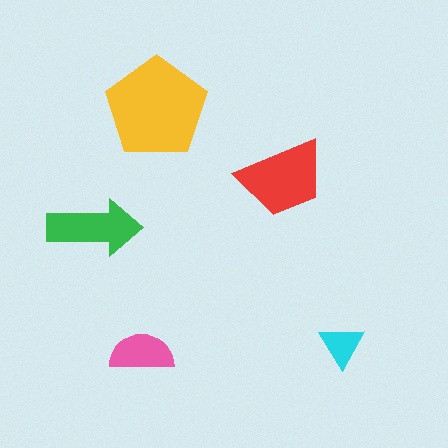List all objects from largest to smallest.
The yellow pentagon, the red trapezoid, the green arrow, the pink semicircle, the cyan triangle.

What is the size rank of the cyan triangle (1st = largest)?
5th.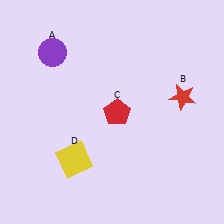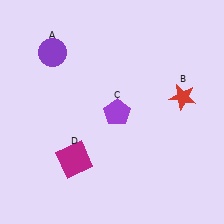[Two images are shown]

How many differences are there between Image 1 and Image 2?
There are 2 differences between the two images.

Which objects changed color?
C changed from red to purple. D changed from yellow to magenta.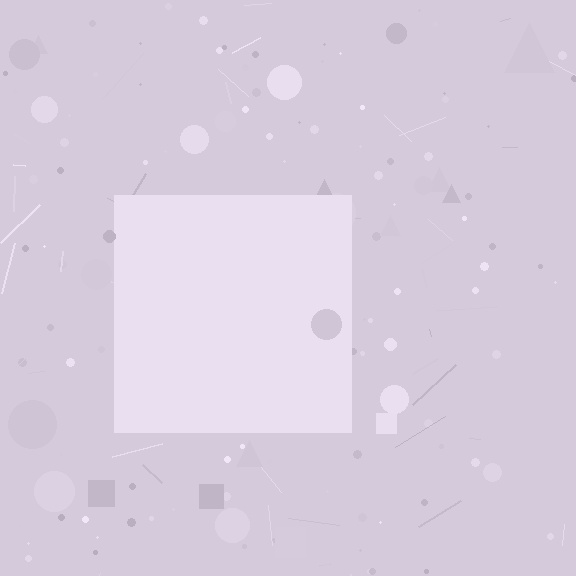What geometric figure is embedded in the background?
A square is embedded in the background.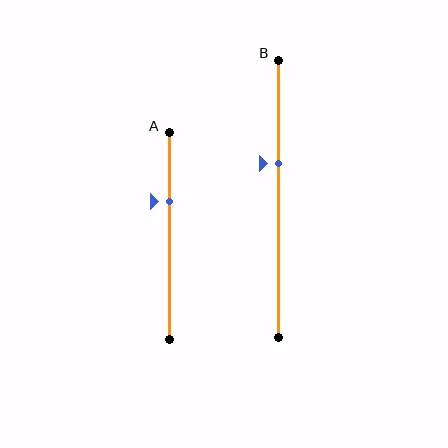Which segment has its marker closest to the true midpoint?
Segment B has its marker closest to the true midpoint.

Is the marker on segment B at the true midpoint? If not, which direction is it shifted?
No, the marker on segment B is shifted upward by about 13% of the segment length.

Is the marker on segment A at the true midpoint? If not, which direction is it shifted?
No, the marker on segment A is shifted upward by about 17% of the segment length.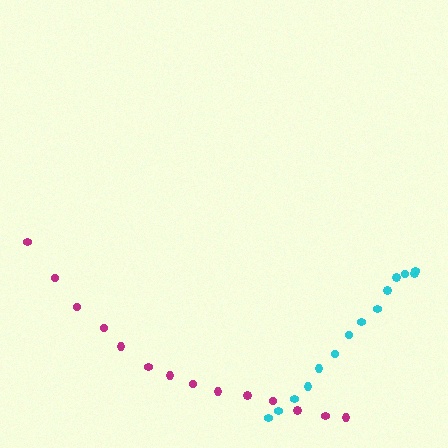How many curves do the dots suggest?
There are 2 distinct paths.